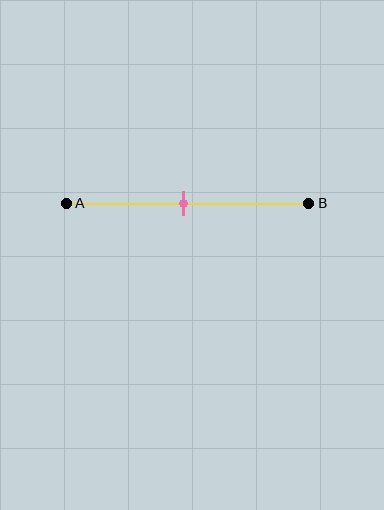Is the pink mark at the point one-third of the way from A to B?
No, the mark is at about 50% from A, not at the 33% one-third point.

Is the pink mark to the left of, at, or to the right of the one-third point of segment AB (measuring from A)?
The pink mark is to the right of the one-third point of segment AB.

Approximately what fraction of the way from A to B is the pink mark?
The pink mark is approximately 50% of the way from A to B.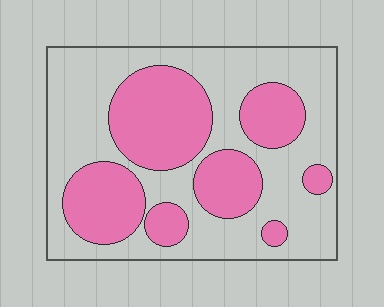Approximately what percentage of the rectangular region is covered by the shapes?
Approximately 40%.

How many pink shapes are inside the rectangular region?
7.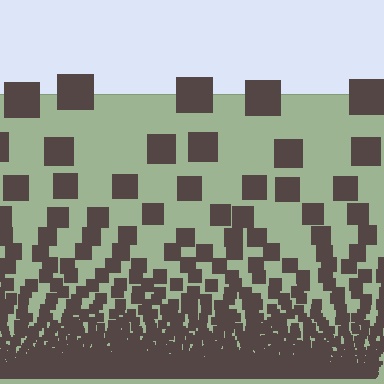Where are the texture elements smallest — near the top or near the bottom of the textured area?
Near the bottom.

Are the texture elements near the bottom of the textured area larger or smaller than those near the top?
Smaller. The gradient is inverted — elements near the bottom are smaller and denser.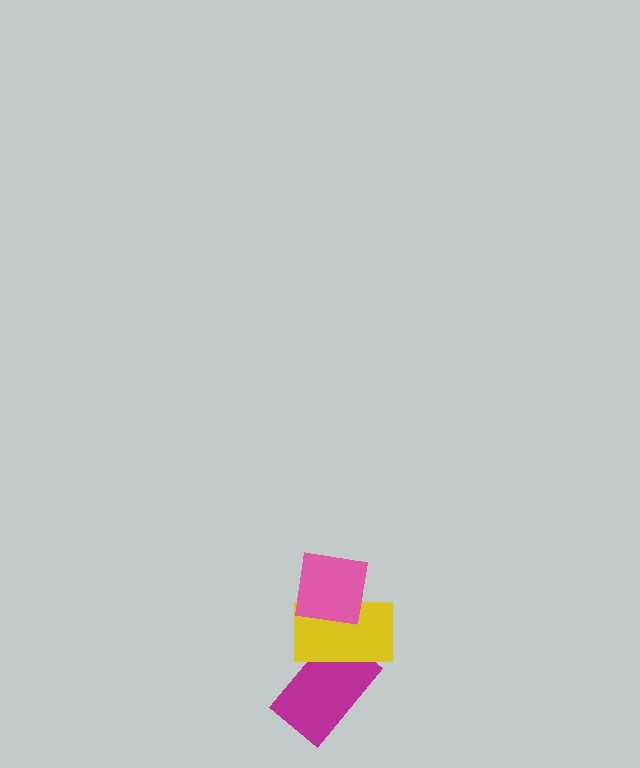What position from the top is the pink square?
The pink square is 1st from the top.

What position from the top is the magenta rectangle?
The magenta rectangle is 3rd from the top.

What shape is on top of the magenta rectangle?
The yellow rectangle is on top of the magenta rectangle.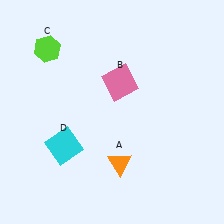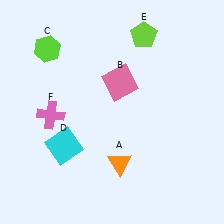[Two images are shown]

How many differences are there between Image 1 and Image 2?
There are 2 differences between the two images.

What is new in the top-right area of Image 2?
A lime pentagon (E) was added in the top-right area of Image 2.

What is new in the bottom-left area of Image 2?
A pink cross (F) was added in the bottom-left area of Image 2.